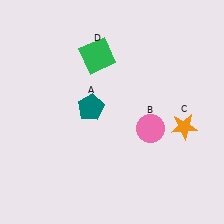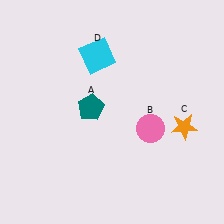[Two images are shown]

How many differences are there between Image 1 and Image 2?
There is 1 difference between the two images.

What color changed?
The square (D) changed from green in Image 1 to cyan in Image 2.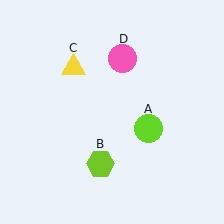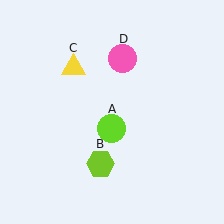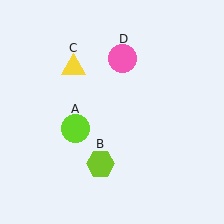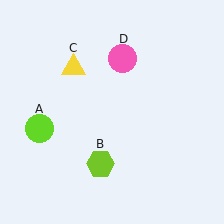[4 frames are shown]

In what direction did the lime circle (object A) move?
The lime circle (object A) moved left.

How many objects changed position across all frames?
1 object changed position: lime circle (object A).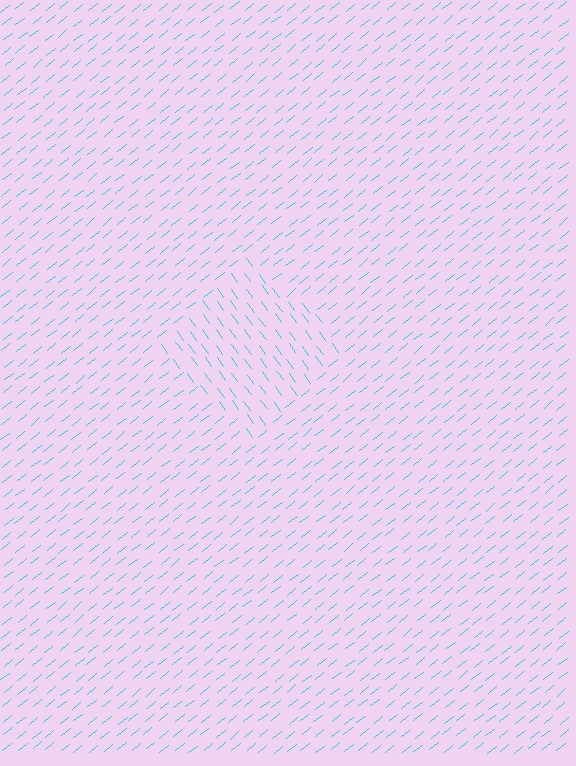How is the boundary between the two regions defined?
The boundary is defined purely by a change in line orientation (approximately 87 degrees difference). All lines are the same color and thickness.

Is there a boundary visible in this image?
Yes, there is a texture boundary formed by a change in line orientation.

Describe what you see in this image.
The image is filled with small cyan line segments. A diamond region in the image has lines oriented differently from the surrounding lines, creating a visible texture boundary.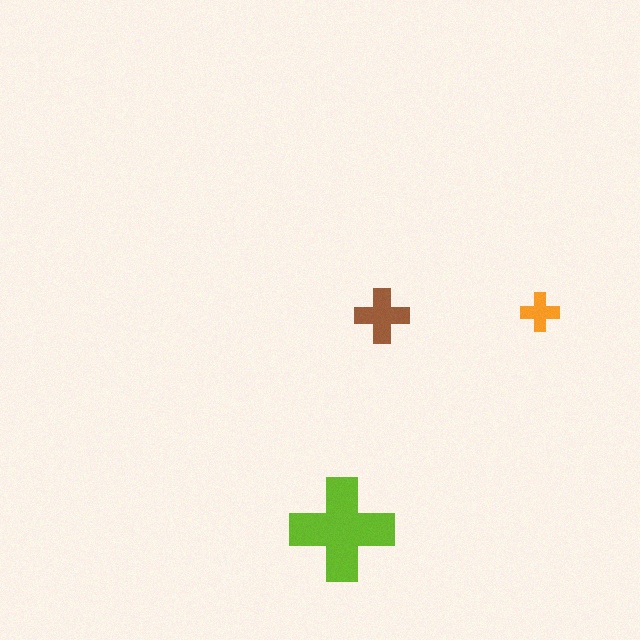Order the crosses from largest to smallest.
the lime one, the brown one, the orange one.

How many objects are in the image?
There are 3 objects in the image.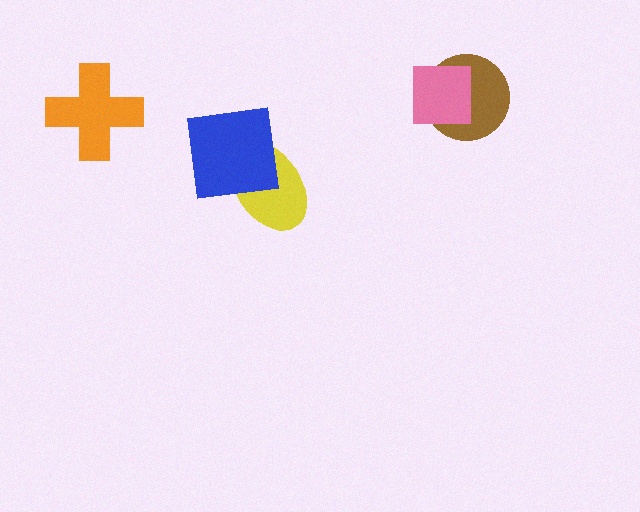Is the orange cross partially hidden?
No, no other shape covers it.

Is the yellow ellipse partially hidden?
Yes, it is partially covered by another shape.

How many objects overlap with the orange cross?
0 objects overlap with the orange cross.